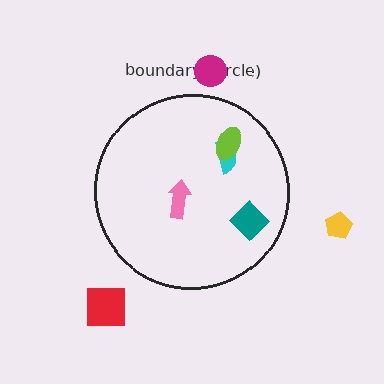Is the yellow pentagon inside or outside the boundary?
Outside.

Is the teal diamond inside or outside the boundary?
Inside.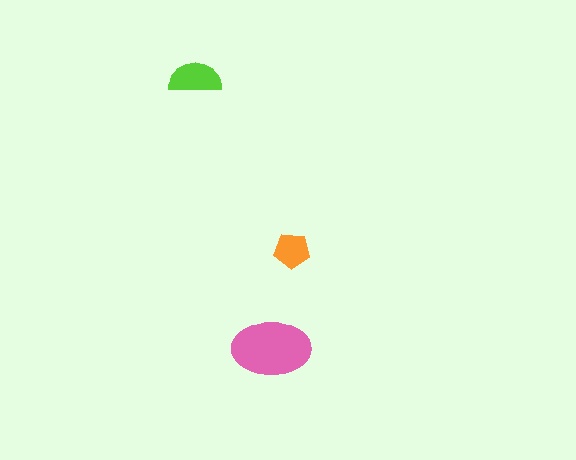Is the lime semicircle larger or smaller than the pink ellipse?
Smaller.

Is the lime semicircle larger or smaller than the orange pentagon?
Larger.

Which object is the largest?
The pink ellipse.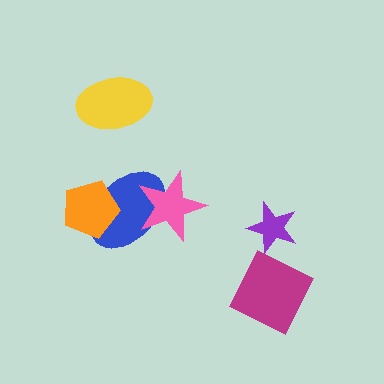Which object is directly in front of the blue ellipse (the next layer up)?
The orange pentagon is directly in front of the blue ellipse.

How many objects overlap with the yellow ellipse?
0 objects overlap with the yellow ellipse.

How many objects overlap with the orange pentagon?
1 object overlaps with the orange pentagon.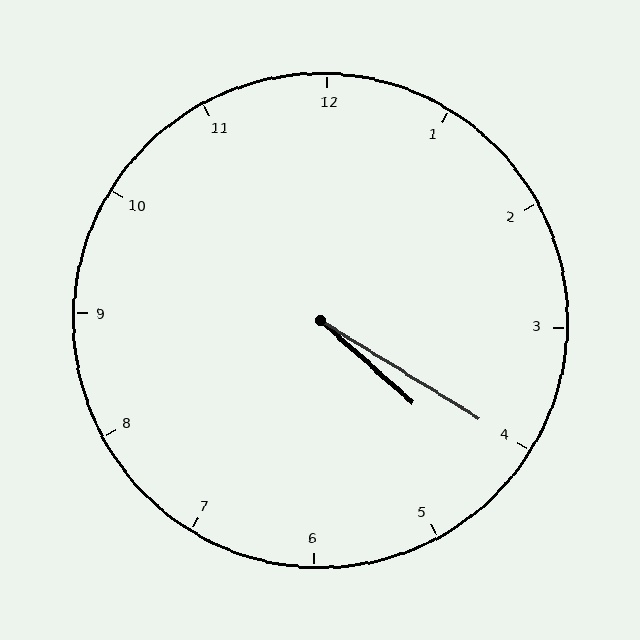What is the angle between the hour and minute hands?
Approximately 10 degrees.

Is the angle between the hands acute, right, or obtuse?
It is acute.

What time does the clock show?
4:20.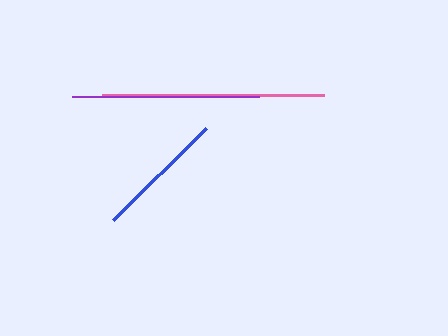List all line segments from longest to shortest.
From longest to shortest: pink, purple, blue.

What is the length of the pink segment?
The pink segment is approximately 222 pixels long.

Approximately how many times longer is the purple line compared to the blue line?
The purple line is approximately 1.4 times the length of the blue line.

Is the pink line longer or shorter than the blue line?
The pink line is longer than the blue line.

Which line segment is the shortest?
The blue line is the shortest at approximately 131 pixels.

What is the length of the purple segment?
The purple segment is approximately 187 pixels long.